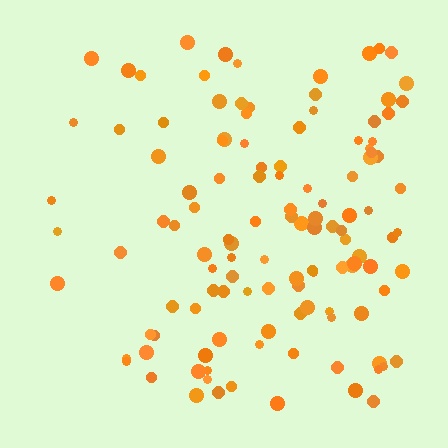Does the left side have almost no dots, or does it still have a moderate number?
Still a moderate number, just noticeably fewer than the right.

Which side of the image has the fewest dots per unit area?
The left.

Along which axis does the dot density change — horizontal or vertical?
Horizontal.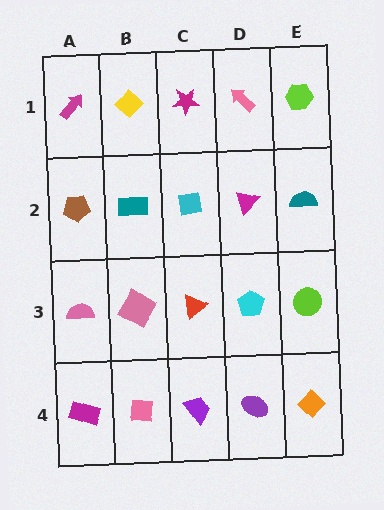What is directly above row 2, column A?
A magenta arrow.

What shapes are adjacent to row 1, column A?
A brown pentagon (row 2, column A), a yellow diamond (row 1, column B).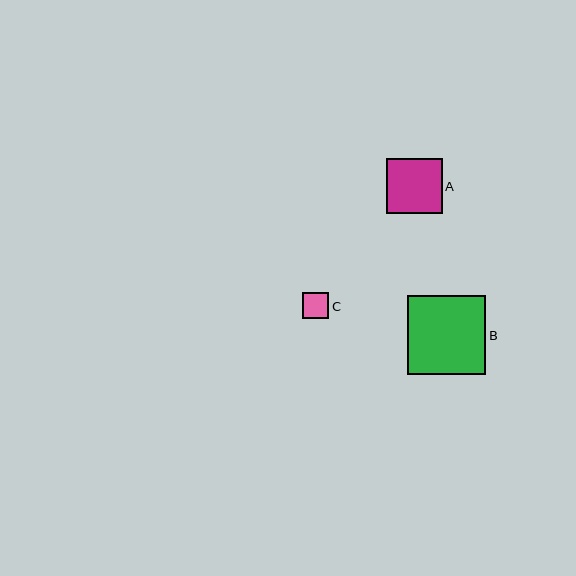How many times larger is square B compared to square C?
Square B is approximately 3.0 times the size of square C.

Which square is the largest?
Square B is the largest with a size of approximately 79 pixels.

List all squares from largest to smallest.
From largest to smallest: B, A, C.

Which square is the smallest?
Square C is the smallest with a size of approximately 26 pixels.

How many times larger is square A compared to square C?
Square A is approximately 2.1 times the size of square C.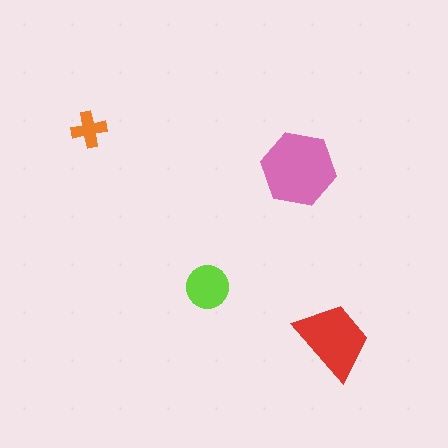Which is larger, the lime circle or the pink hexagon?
The pink hexagon.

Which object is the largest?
The pink hexagon.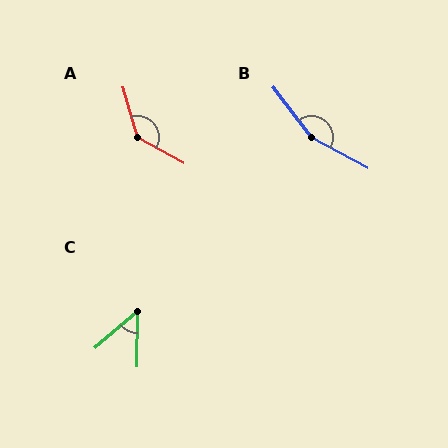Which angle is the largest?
B, at approximately 156 degrees.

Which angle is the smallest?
C, at approximately 49 degrees.